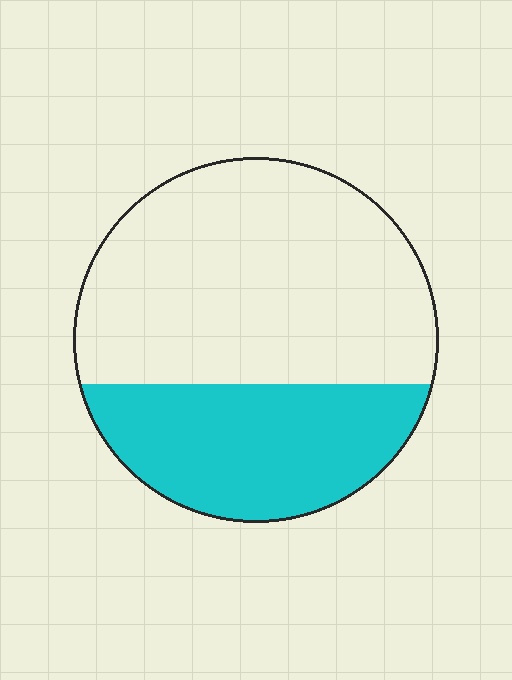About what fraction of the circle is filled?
About one third (1/3).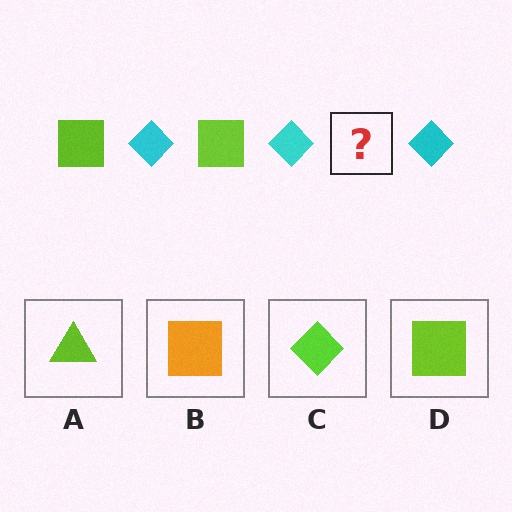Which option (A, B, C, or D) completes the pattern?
D.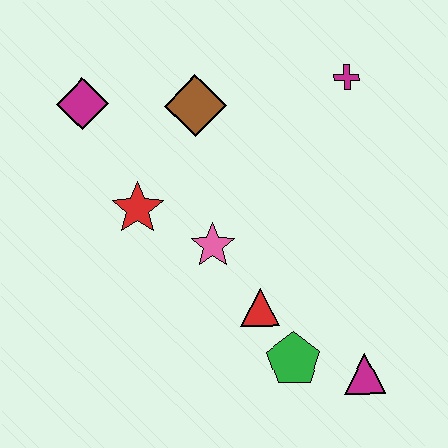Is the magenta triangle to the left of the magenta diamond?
No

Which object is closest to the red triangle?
The green pentagon is closest to the red triangle.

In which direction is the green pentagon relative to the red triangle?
The green pentagon is below the red triangle.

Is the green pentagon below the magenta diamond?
Yes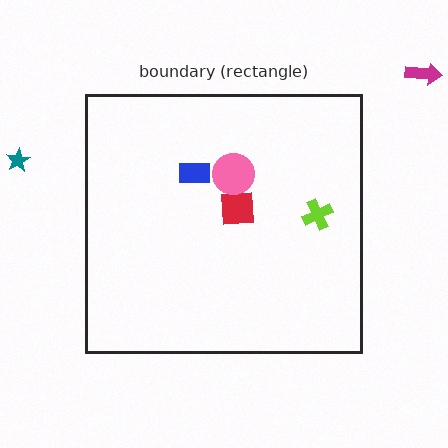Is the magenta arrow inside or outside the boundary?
Outside.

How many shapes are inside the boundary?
4 inside, 2 outside.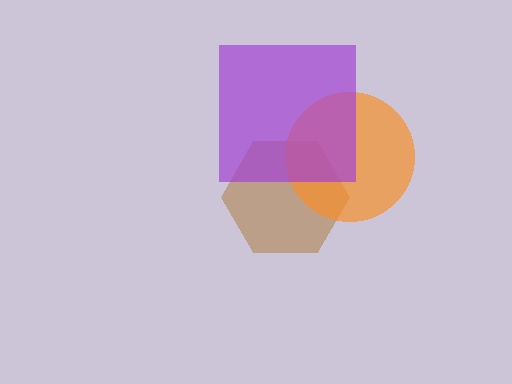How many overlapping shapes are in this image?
There are 3 overlapping shapes in the image.